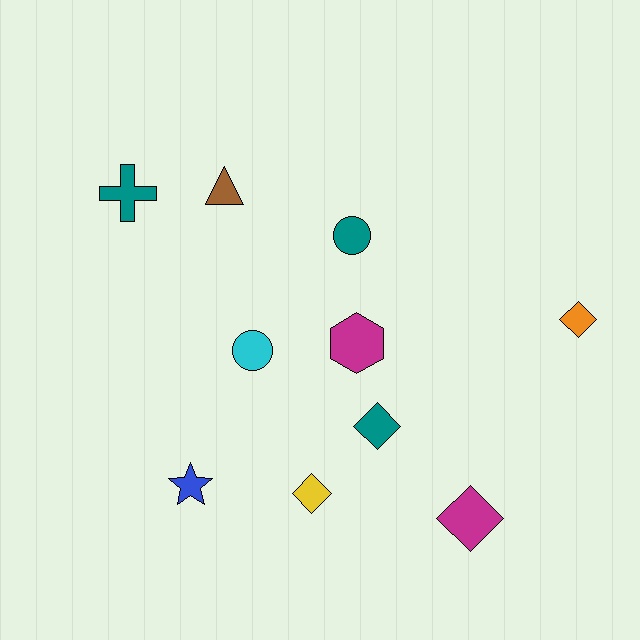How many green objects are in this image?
There are no green objects.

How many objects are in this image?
There are 10 objects.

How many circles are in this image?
There are 2 circles.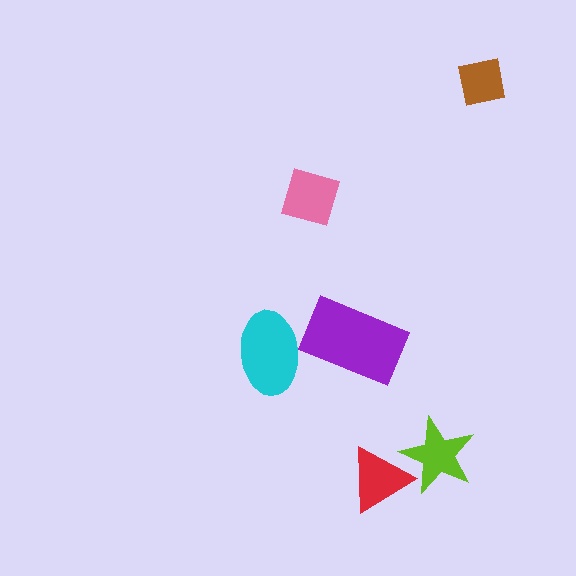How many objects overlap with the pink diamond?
0 objects overlap with the pink diamond.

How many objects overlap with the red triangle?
1 object overlaps with the red triangle.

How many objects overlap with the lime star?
1 object overlaps with the lime star.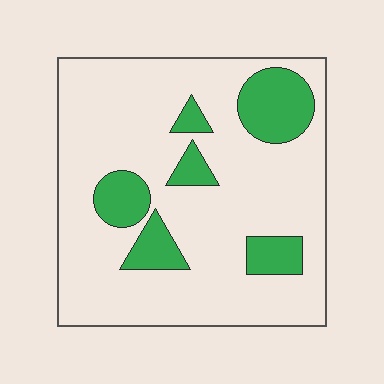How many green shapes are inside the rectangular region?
6.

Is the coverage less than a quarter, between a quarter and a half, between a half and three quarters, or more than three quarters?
Less than a quarter.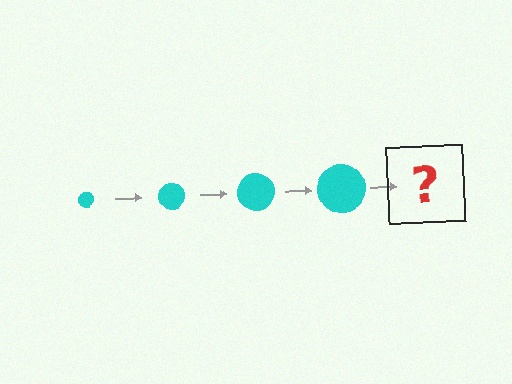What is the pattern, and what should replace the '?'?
The pattern is that the circle gets progressively larger each step. The '?' should be a cyan circle, larger than the previous one.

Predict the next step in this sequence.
The next step is a cyan circle, larger than the previous one.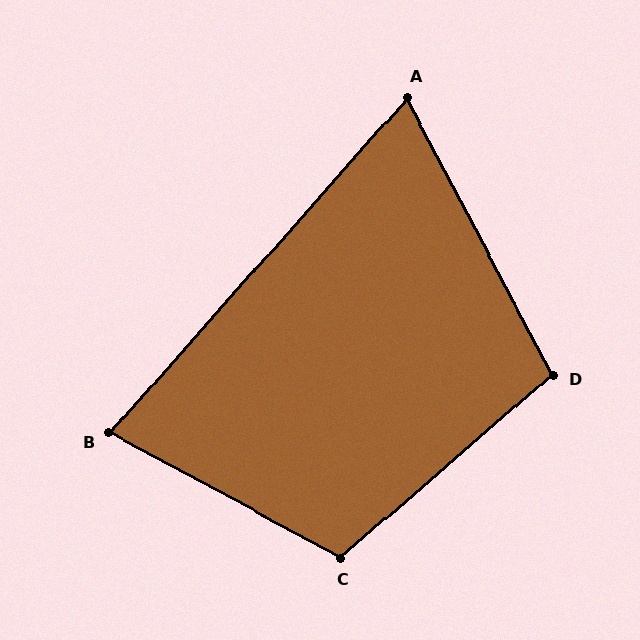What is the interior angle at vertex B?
Approximately 77 degrees (acute).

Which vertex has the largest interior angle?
C, at approximately 111 degrees.